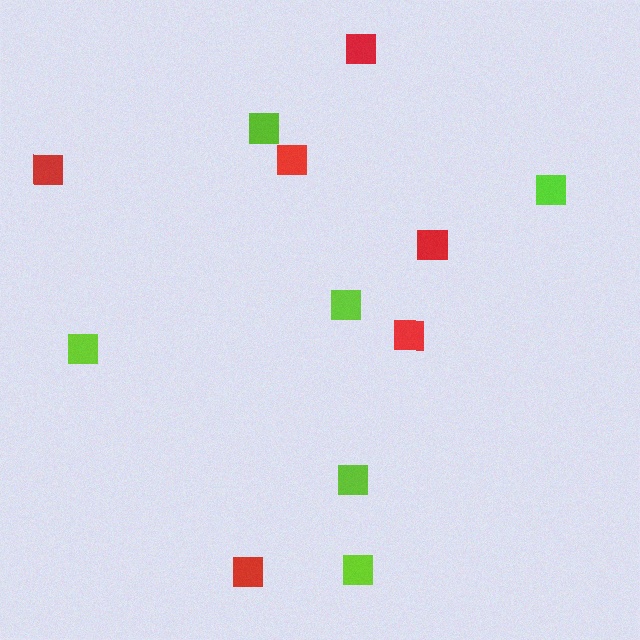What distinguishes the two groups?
There are 2 groups: one group of red squares (6) and one group of lime squares (6).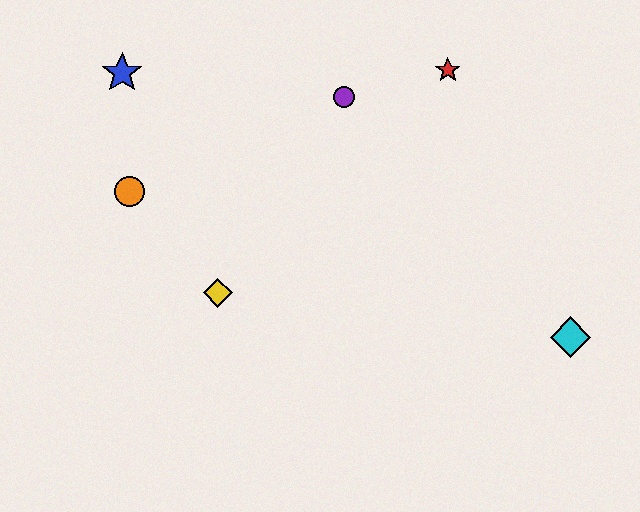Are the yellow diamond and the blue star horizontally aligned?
No, the yellow diamond is at y≈293 and the blue star is at y≈73.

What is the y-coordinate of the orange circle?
The orange circle is at y≈191.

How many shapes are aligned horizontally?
2 shapes (the green diamond, the yellow diamond) are aligned horizontally.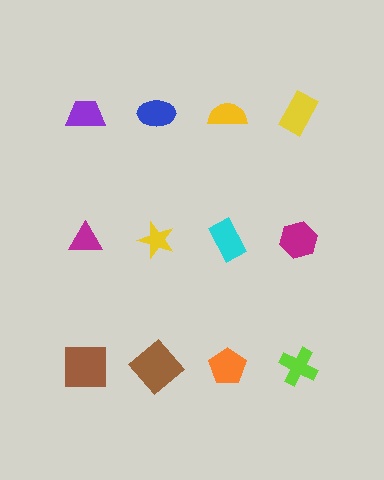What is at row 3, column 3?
An orange pentagon.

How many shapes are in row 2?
4 shapes.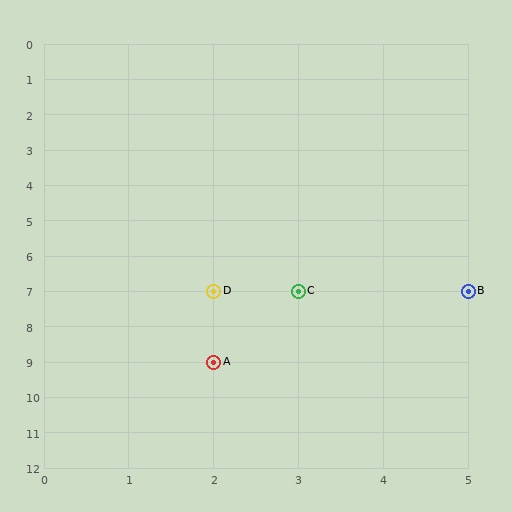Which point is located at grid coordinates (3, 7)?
Point C is at (3, 7).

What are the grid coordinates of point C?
Point C is at grid coordinates (3, 7).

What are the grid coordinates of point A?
Point A is at grid coordinates (2, 9).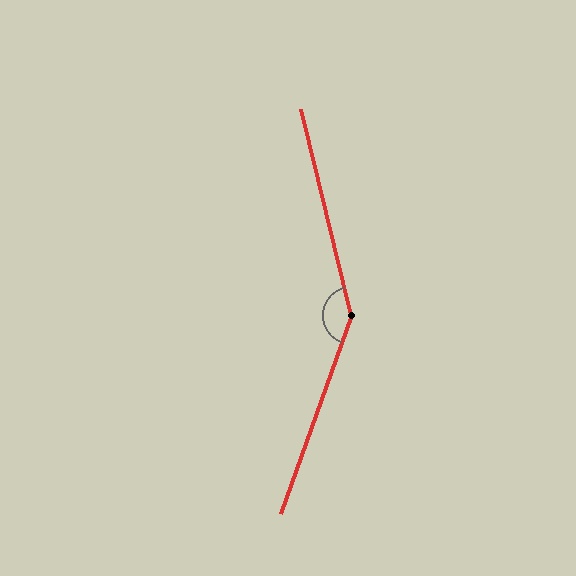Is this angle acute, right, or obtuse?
It is obtuse.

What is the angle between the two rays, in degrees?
Approximately 147 degrees.